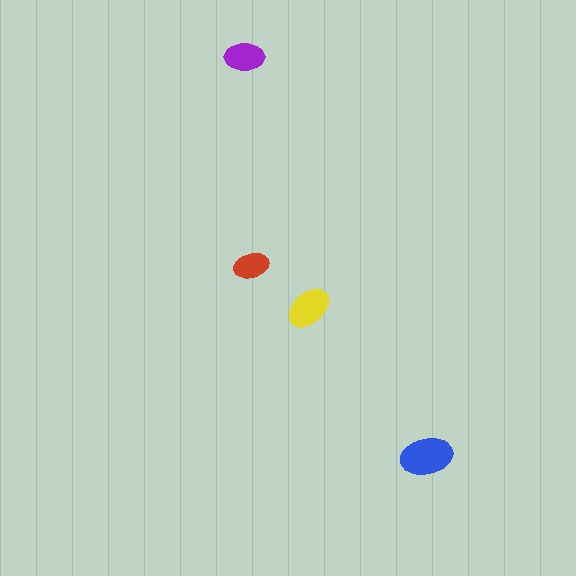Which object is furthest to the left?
The purple ellipse is leftmost.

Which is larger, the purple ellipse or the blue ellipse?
The blue one.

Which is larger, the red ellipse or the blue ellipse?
The blue one.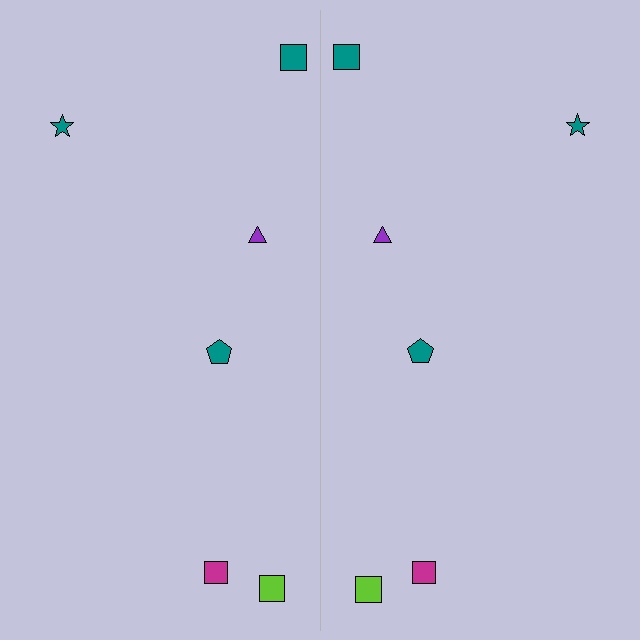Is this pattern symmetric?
Yes, this pattern has bilateral (reflection) symmetry.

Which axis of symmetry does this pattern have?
The pattern has a vertical axis of symmetry running through the center of the image.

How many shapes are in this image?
There are 12 shapes in this image.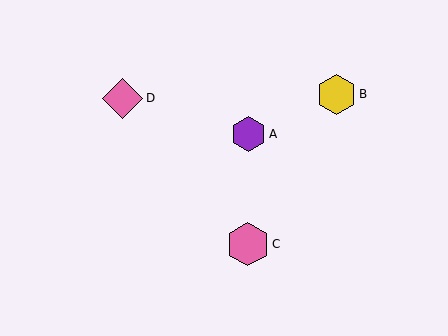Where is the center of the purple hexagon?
The center of the purple hexagon is at (248, 134).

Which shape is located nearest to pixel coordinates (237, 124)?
The purple hexagon (labeled A) at (248, 134) is nearest to that location.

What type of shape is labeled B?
Shape B is a yellow hexagon.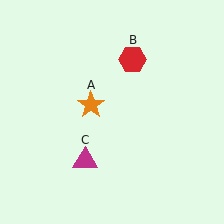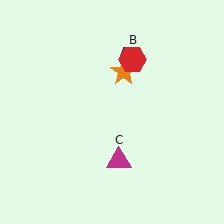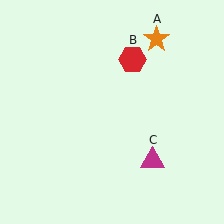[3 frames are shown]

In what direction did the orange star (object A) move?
The orange star (object A) moved up and to the right.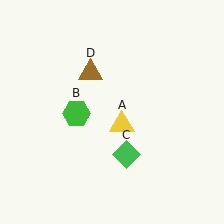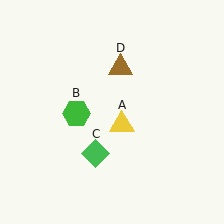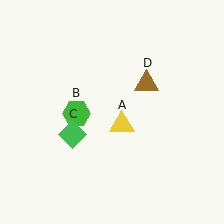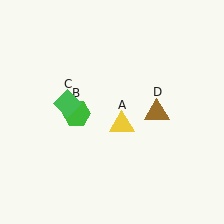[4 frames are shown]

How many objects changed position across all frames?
2 objects changed position: green diamond (object C), brown triangle (object D).